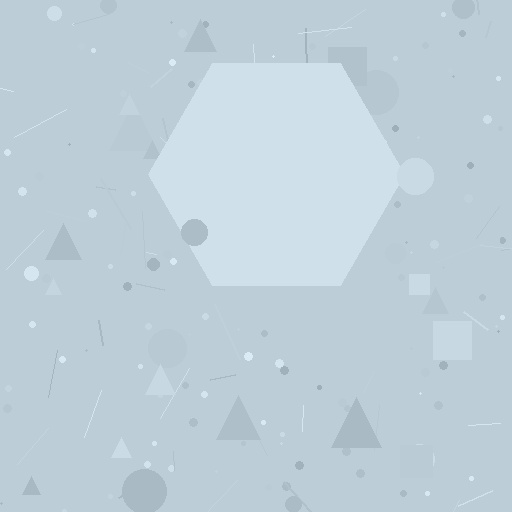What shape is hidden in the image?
A hexagon is hidden in the image.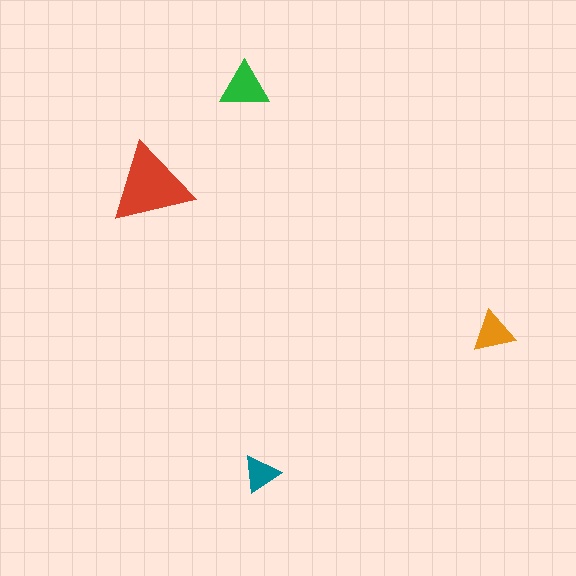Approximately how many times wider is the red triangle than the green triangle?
About 1.5 times wider.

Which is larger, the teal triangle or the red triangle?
The red one.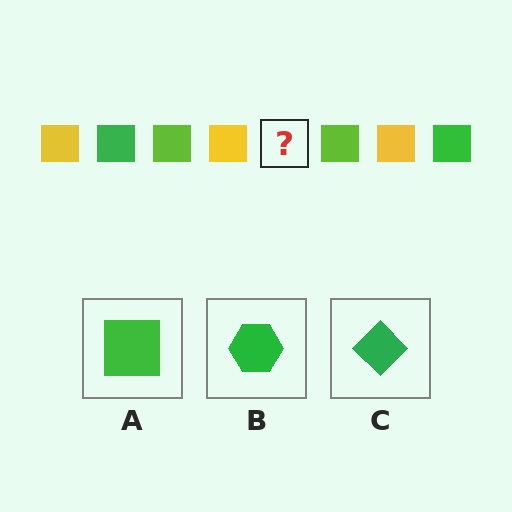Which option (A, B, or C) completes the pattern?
A.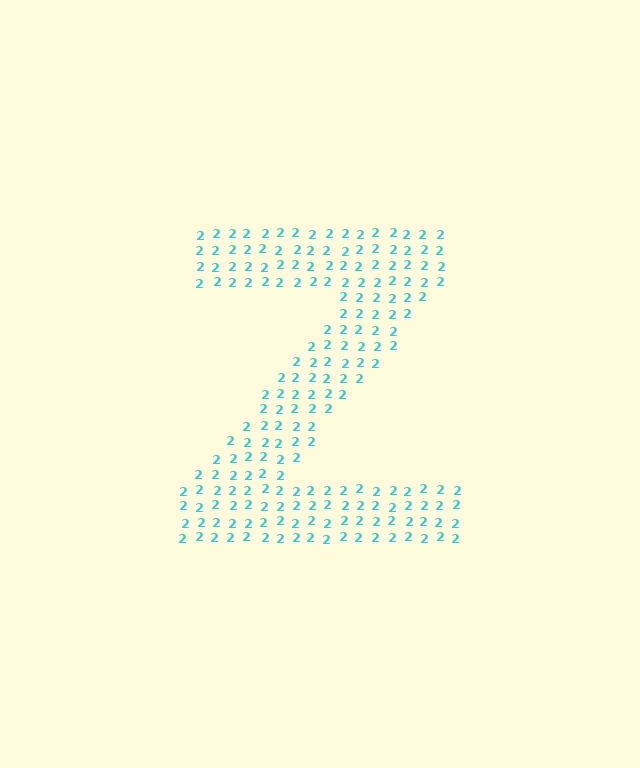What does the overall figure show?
The overall figure shows the letter Z.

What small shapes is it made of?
It is made of small digit 2's.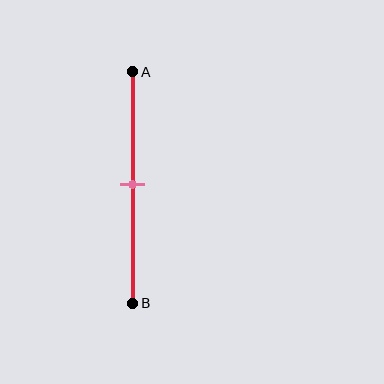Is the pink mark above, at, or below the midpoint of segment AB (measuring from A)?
The pink mark is approximately at the midpoint of segment AB.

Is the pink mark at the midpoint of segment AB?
Yes, the mark is approximately at the midpoint.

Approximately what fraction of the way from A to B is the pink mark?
The pink mark is approximately 50% of the way from A to B.